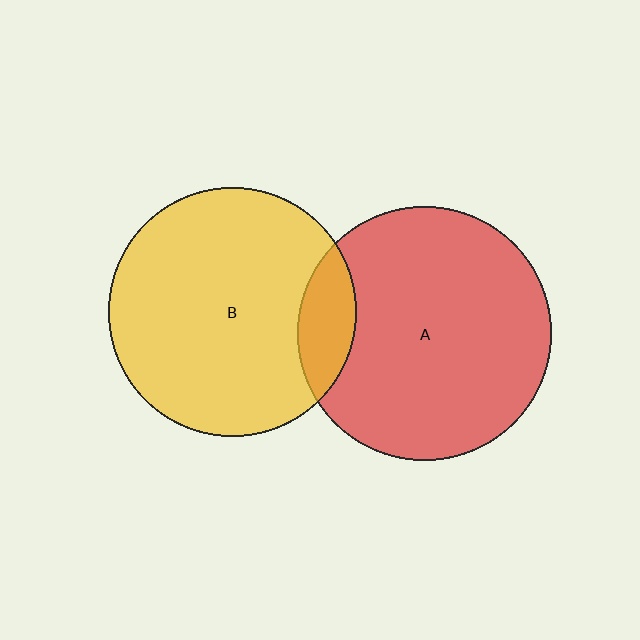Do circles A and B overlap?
Yes.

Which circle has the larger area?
Circle A (red).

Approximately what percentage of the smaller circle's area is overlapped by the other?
Approximately 15%.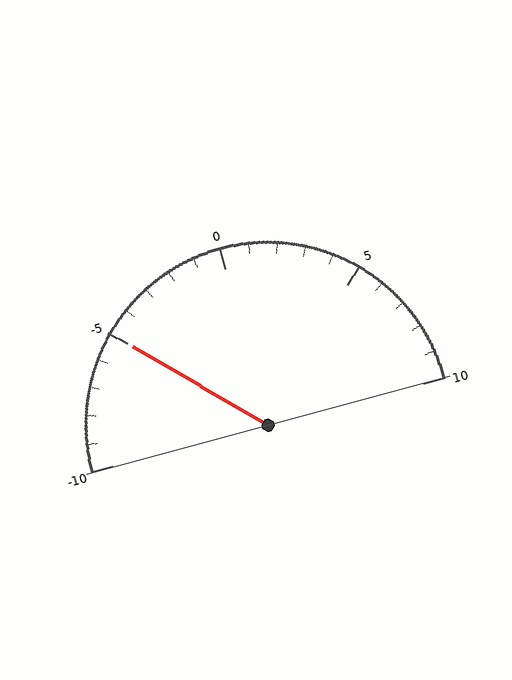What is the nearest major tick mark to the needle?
The nearest major tick mark is -5.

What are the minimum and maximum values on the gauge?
The gauge ranges from -10 to 10.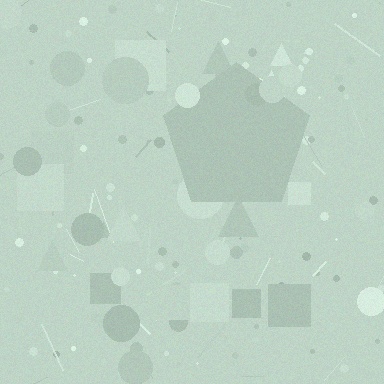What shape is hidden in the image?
A pentagon is hidden in the image.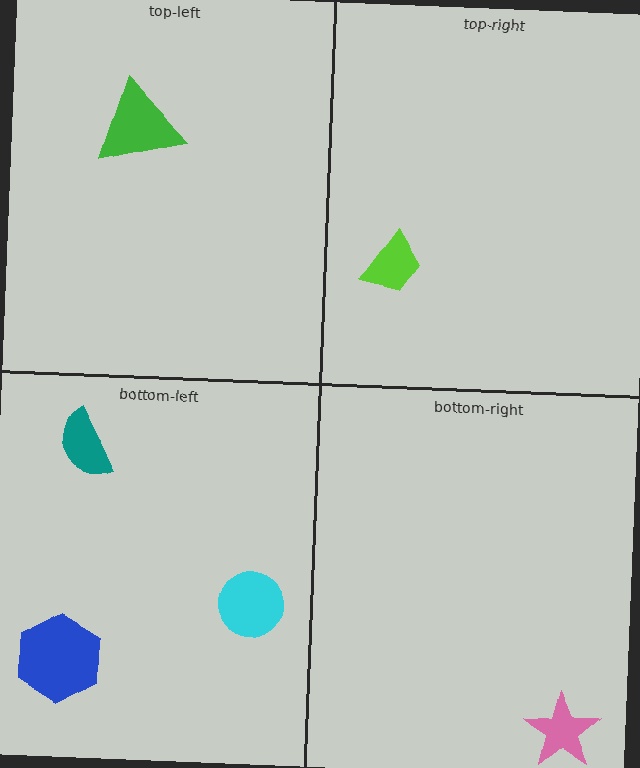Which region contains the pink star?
The bottom-right region.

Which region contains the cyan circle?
The bottom-left region.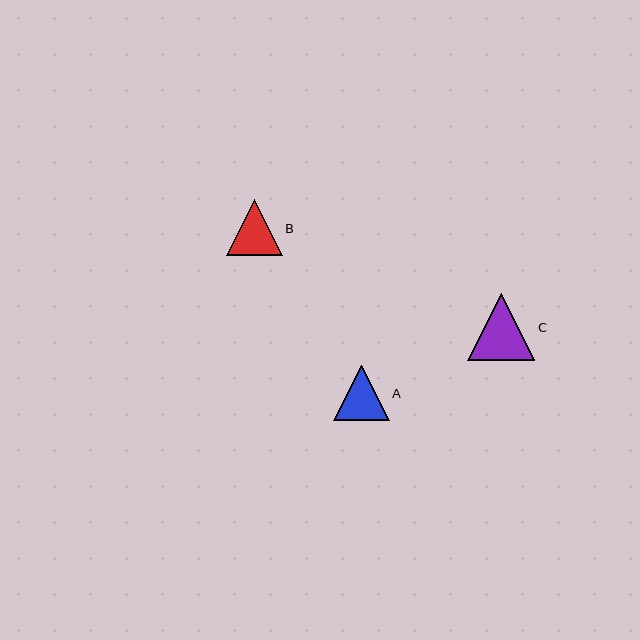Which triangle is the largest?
Triangle C is the largest with a size of approximately 67 pixels.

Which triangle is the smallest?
Triangle B is the smallest with a size of approximately 56 pixels.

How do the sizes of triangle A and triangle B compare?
Triangle A and triangle B are approximately the same size.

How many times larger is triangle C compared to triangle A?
Triangle C is approximately 1.2 times the size of triangle A.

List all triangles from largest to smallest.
From largest to smallest: C, A, B.